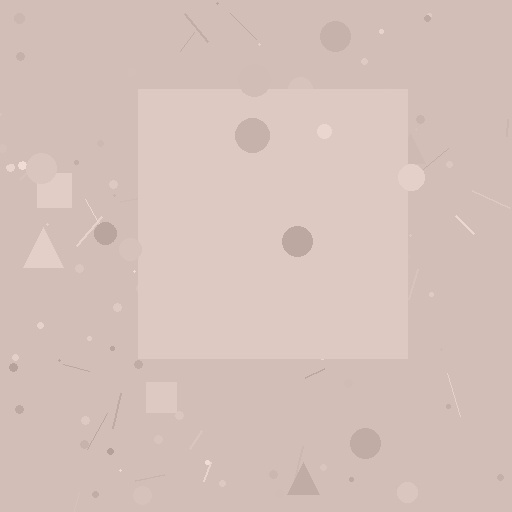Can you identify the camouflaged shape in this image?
The camouflaged shape is a square.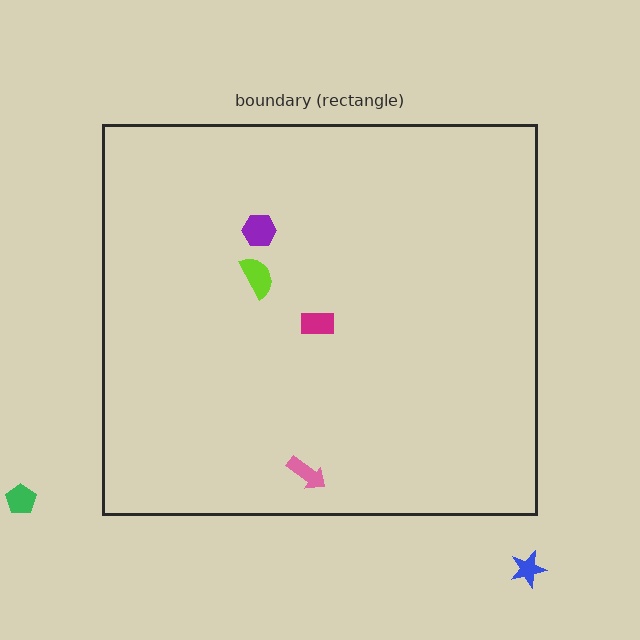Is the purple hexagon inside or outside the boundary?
Inside.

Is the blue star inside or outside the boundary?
Outside.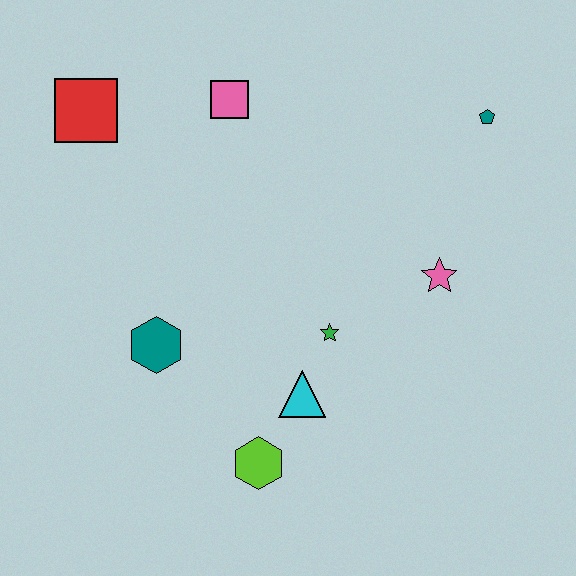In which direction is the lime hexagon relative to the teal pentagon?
The lime hexagon is below the teal pentagon.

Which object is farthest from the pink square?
The lime hexagon is farthest from the pink square.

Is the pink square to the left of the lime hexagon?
Yes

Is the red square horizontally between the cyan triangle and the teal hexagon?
No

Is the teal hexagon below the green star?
Yes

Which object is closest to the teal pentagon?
The pink star is closest to the teal pentagon.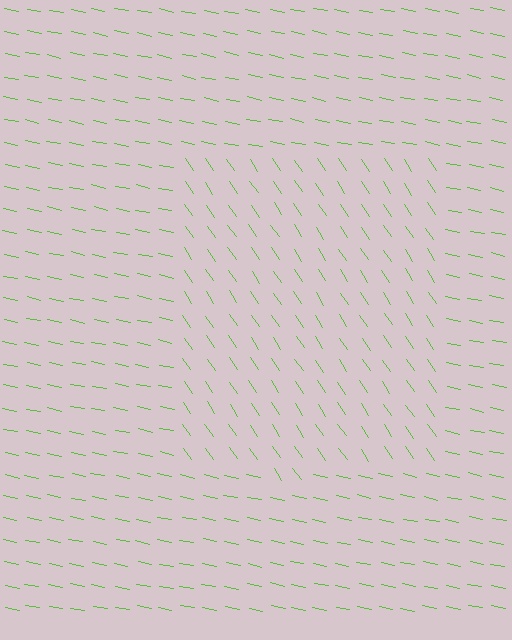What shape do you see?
I see a rectangle.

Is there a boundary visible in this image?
Yes, there is a texture boundary formed by a change in line orientation.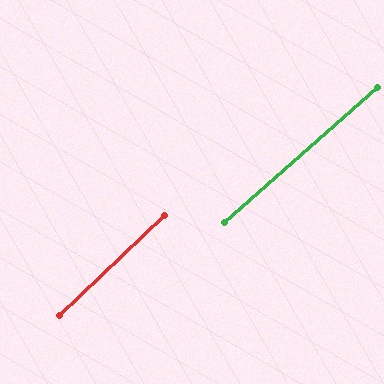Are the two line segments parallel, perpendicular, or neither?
Parallel — their directions differ by only 1.9°.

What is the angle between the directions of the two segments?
Approximately 2 degrees.